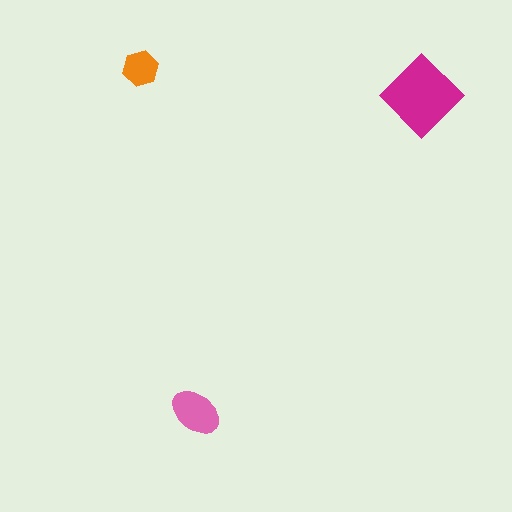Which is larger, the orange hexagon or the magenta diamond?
The magenta diamond.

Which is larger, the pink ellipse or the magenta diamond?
The magenta diamond.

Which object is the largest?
The magenta diamond.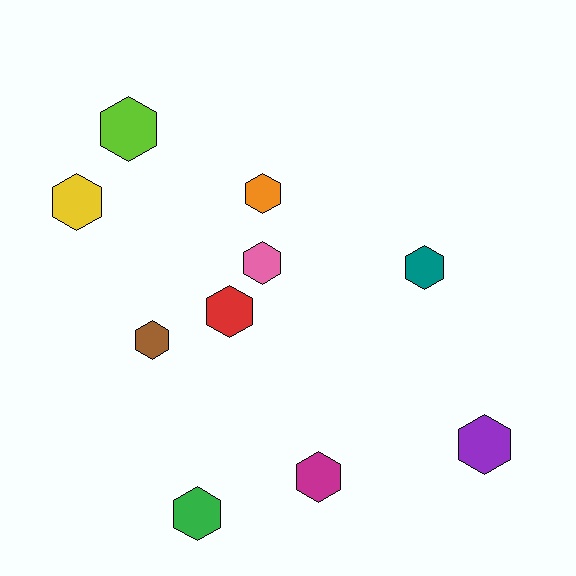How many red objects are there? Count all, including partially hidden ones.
There is 1 red object.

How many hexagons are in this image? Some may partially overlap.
There are 10 hexagons.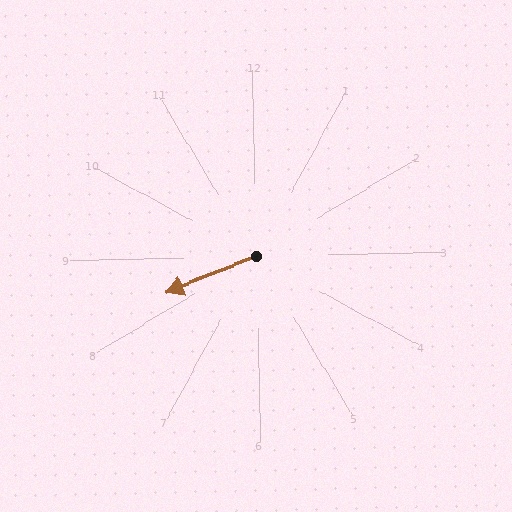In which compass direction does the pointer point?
West.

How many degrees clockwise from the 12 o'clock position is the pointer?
Approximately 250 degrees.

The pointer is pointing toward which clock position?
Roughly 8 o'clock.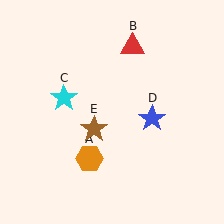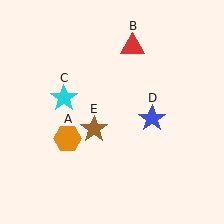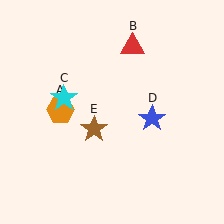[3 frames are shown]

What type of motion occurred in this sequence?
The orange hexagon (object A) rotated clockwise around the center of the scene.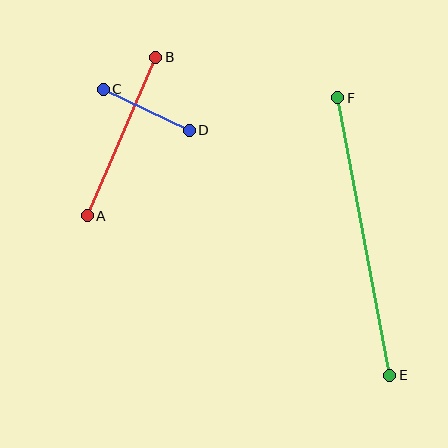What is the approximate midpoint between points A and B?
The midpoint is at approximately (122, 136) pixels.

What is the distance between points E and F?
The distance is approximately 282 pixels.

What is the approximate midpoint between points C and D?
The midpoint is at approximately (146, 110) pixels.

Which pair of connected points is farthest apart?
Points E and F are farthest apart.